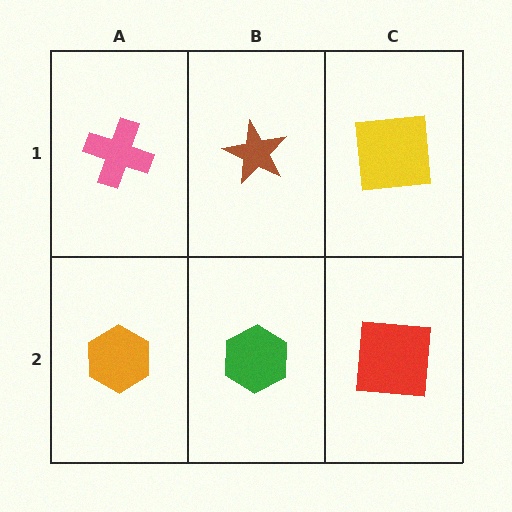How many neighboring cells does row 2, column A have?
2.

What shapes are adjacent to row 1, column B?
A green hexagon (row 2, column B), a pink cross (row 1, column A), a yellow square (row 1, column C).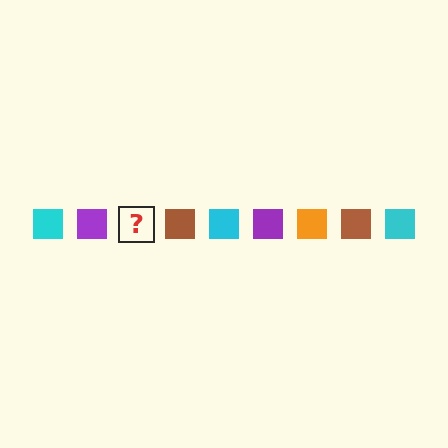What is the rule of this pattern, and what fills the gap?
The rule is that the pattern cycles through cyan, purple, orange, brown squares. The gap should be filled with an orange square.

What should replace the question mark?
The question mark should be replaced with an orange square.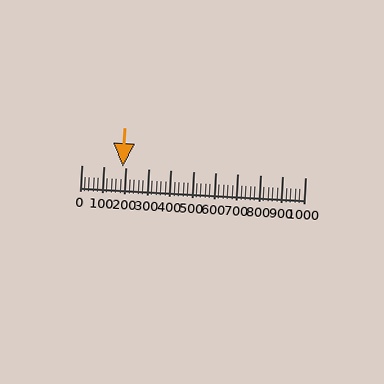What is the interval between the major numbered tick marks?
The major tick marks are spaced 100 units apart.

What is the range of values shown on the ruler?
The ruler shows values from 0 to 1000.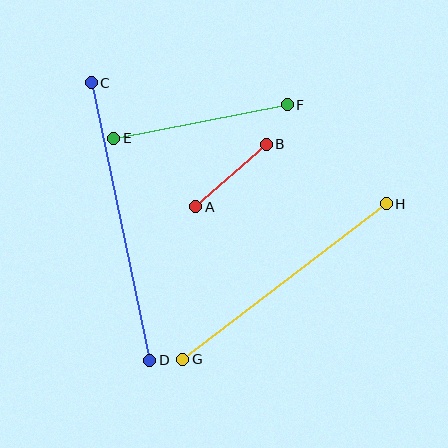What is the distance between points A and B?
The distance is approximately 94 pixels.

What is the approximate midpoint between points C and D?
The midpoint is at approximately (120, 221) pixels.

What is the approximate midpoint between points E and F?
The midpoint is at approximately (200, 122) pixels.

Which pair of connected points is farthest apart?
Points C and D are farthest apart.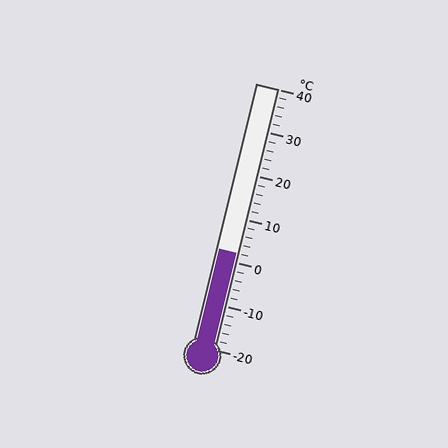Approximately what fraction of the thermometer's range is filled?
The thermometer is filled to approximately 35% of its range.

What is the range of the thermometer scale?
The thermometer scale ranges from -20°C to 40°C.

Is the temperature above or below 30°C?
The temperature is below 30°C.